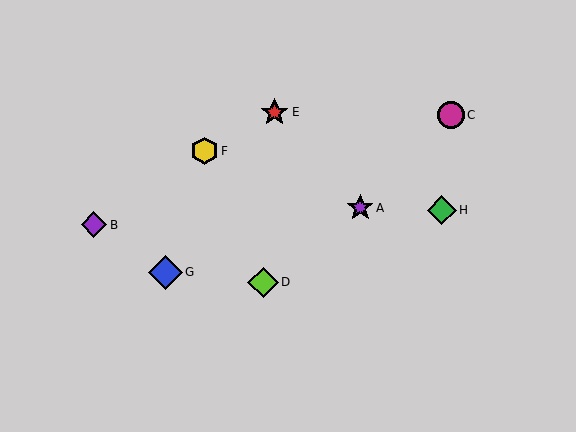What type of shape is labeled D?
Shape D is a lime diamond.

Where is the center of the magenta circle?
The center of the magenta circle is at (451, 115).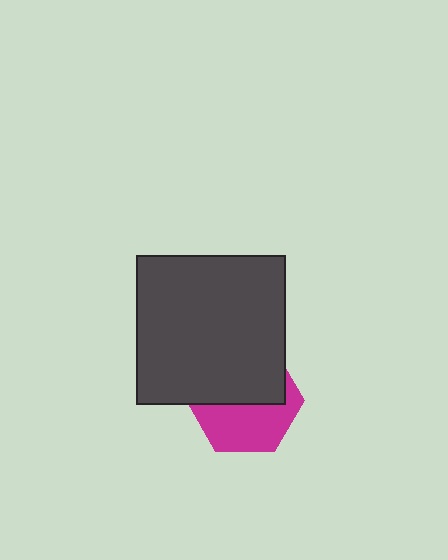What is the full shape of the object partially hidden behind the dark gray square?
The partially hidden object is a magenta hexagon.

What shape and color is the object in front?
The object in front is a dark gray square.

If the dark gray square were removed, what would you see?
You would see the complete magenta hexagon.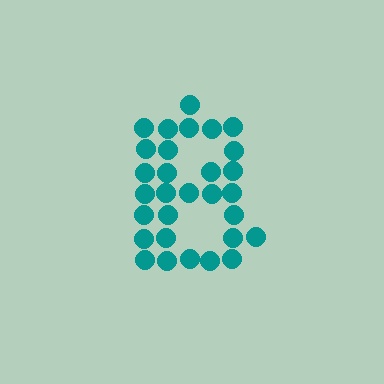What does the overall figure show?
The overall figure shows the digit 8.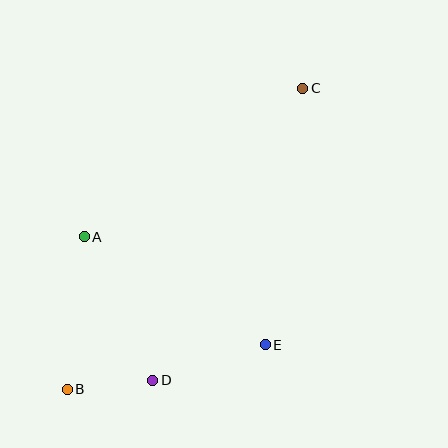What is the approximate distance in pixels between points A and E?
The distance between A and E is approximately 211 pixels.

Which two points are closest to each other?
Points B and D are closest to each other.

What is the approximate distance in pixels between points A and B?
The distance between A and B is approximately 154 pixels.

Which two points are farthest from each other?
Points B and C are farthest from each other.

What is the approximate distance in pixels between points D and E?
The distance between D and E is approximately 118 pixels.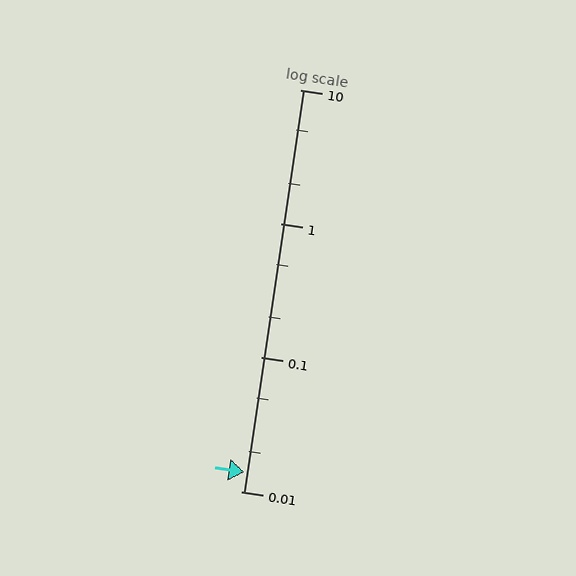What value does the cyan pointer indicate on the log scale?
The pointer indicates approximately 0.014.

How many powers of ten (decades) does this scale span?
The scale spans 3 decades, from 0.01 to 10.